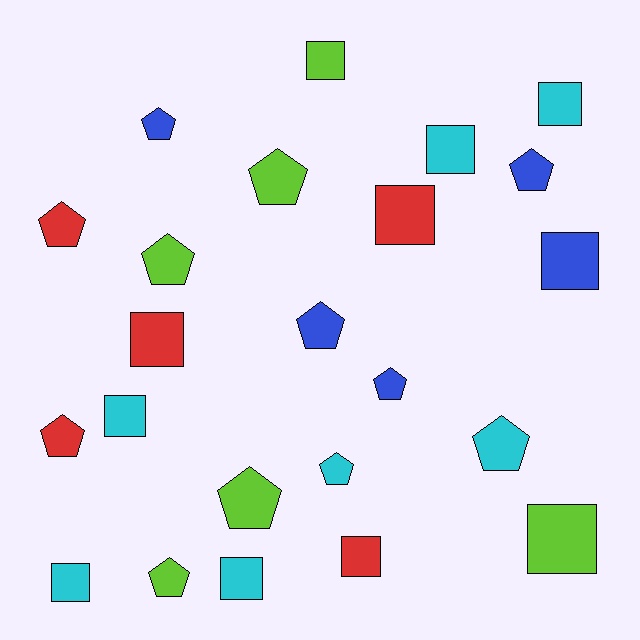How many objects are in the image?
There are 23 objects.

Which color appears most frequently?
Cyan, with 7 objects.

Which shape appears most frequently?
Pentagon, with 12 objects.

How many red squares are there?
There are 3 red squares.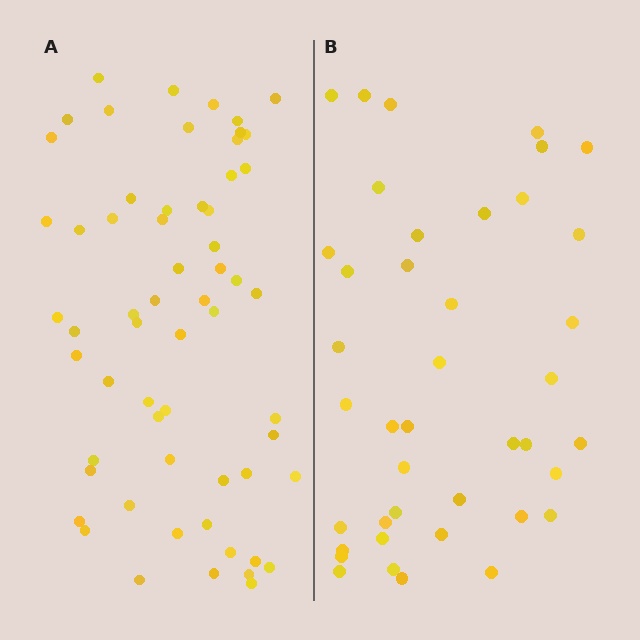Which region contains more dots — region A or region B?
Region A (the left region) has more dots.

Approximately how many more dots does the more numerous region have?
Region A has approximately 20 more dots than region B.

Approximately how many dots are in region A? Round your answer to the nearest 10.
About 60 dots.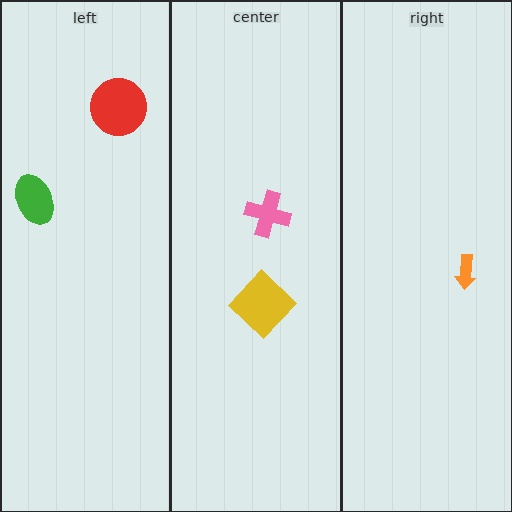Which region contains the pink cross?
The center region.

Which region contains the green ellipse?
The left region.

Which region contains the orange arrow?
The right region.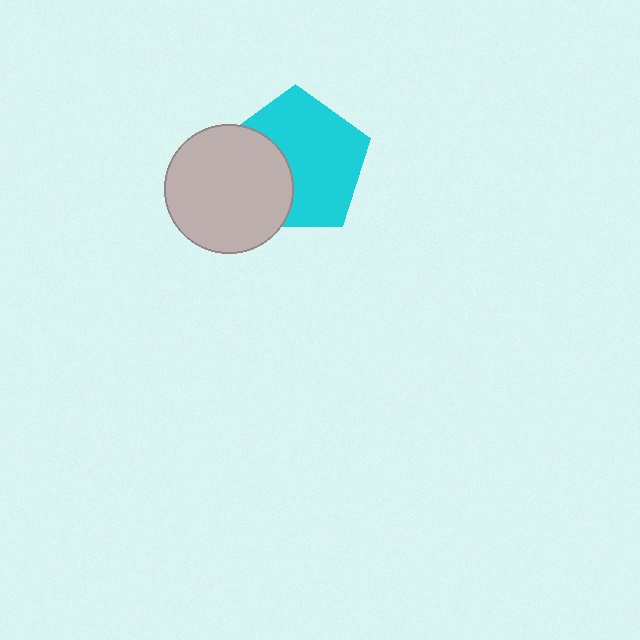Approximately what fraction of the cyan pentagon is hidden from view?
Roughly 34% of the cyan pentagon is hidden behind the light gray circle.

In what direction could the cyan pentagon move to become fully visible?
The cyan pentagon could move right. That would shift it out from behind the light gray circle entirely.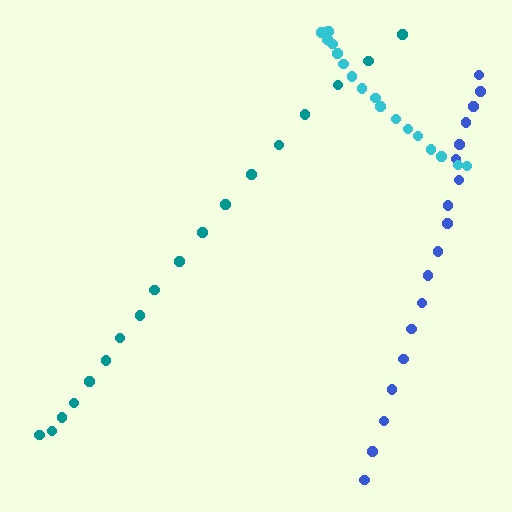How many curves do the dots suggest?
There are 3 distinct paths.